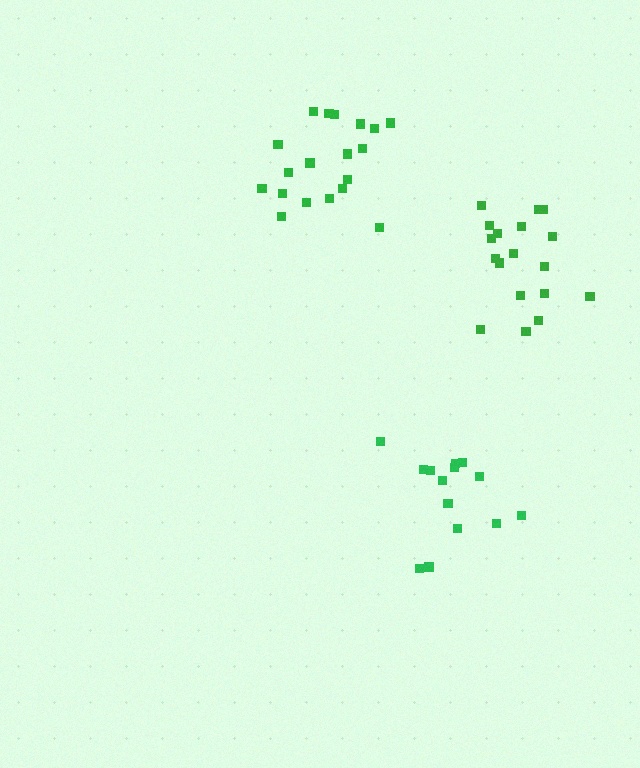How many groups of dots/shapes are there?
There are 3 groups.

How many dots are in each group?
Group 1: 19 dots, Group 2: 18 dots, Group 3: 14 dots (51 total).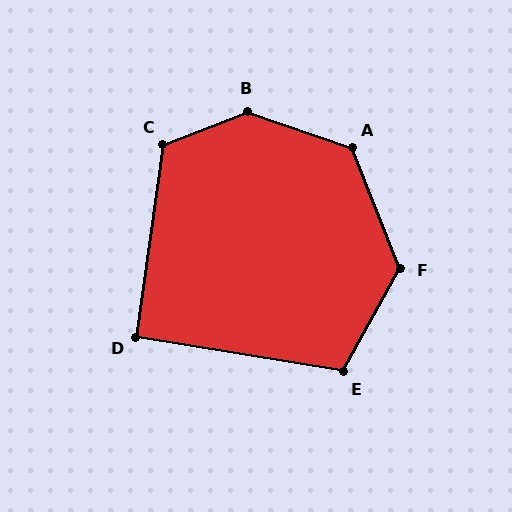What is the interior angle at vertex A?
Approximately 131 degrees (obtuse).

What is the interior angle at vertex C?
Approximately 120 degrees (obtuse).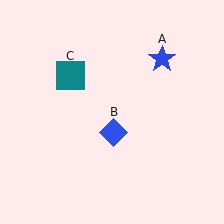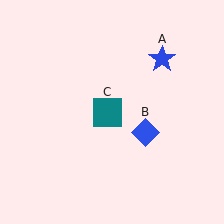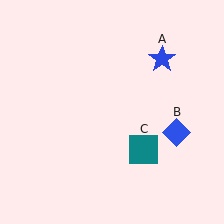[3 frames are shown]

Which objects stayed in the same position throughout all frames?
Blue star (object A) remained stationary.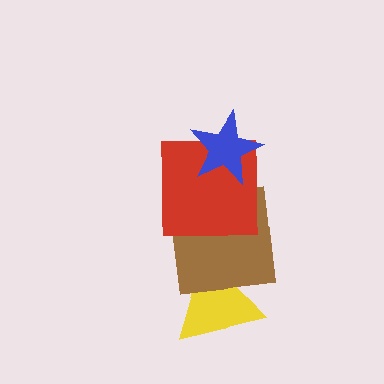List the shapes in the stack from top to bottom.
From top to bottom: the blue star, the red square, the brown square, the yellow triangle.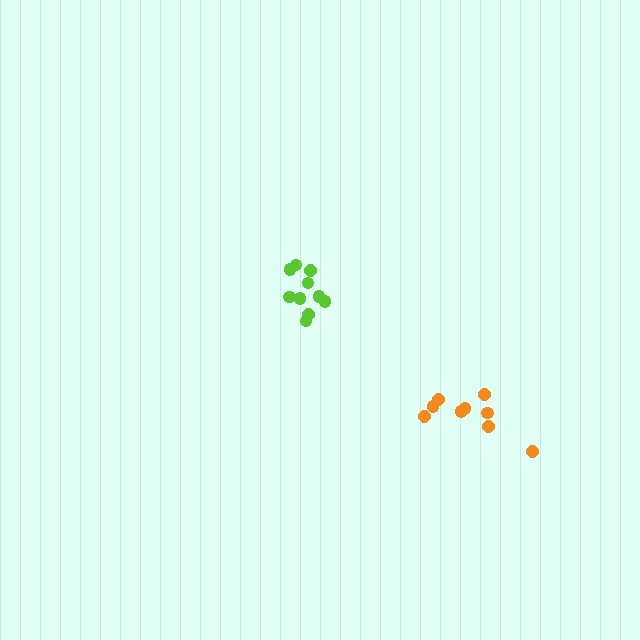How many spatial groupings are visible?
There are 2 spatial groupings.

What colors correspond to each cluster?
The clusters are colored: lime, orange.